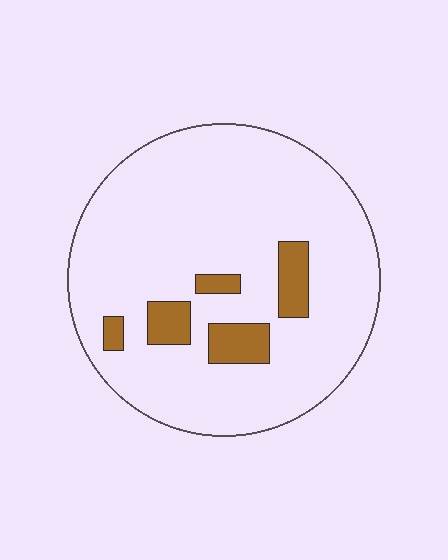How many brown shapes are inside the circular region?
5.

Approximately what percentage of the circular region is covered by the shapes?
Approximately 10%.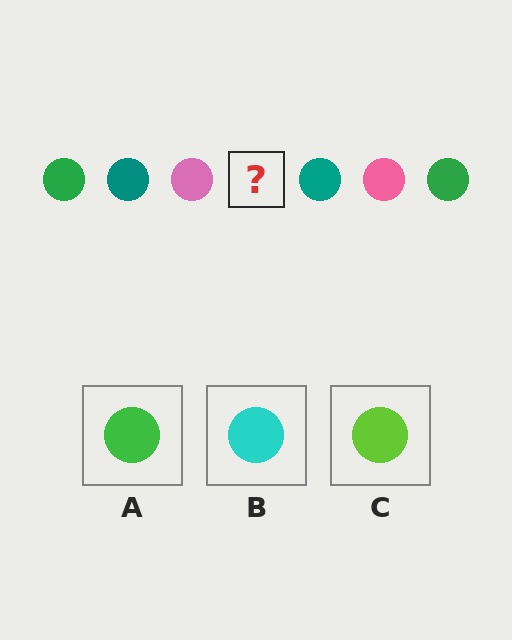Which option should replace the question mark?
Option A.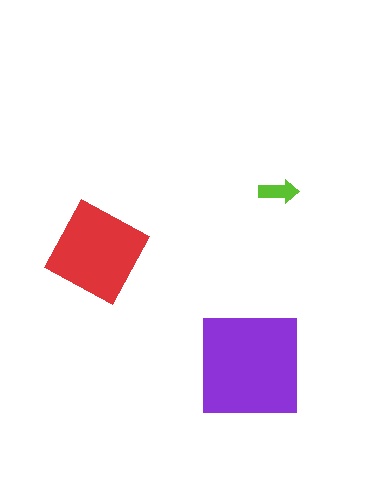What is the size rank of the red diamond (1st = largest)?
2nd.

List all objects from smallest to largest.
The lime arrow, the red diamond, the purple square.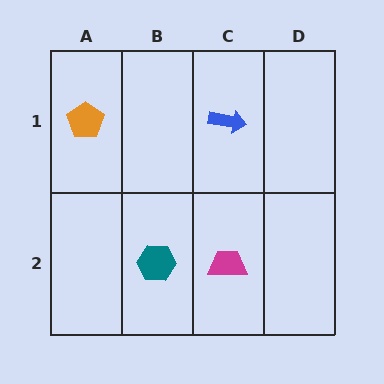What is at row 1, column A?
An orange pentagon.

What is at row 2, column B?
A teal hexagon.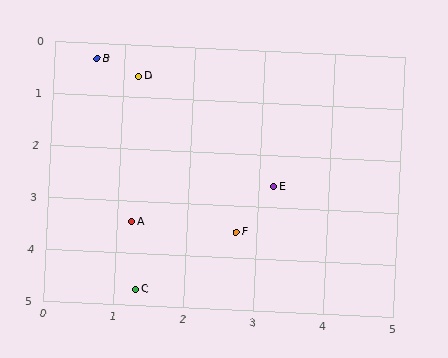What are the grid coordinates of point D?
Point D is at approximately (1.2, 0.6).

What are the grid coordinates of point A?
Point A is at approximately (1.2, 3.4).